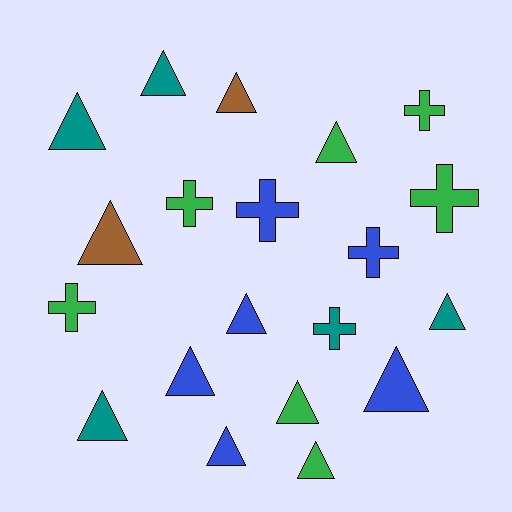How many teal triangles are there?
There are 4 teal triangles.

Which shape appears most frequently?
Triangle, with 13 objects.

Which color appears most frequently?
Green, with 7 objects.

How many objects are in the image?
There are 20 objects.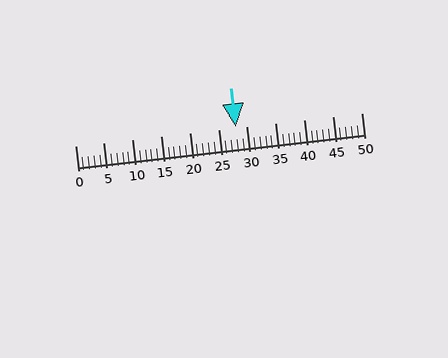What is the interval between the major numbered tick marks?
The major tick marks are spaced 5 units apart.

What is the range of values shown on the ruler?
The ruler shows values from 0 to 50.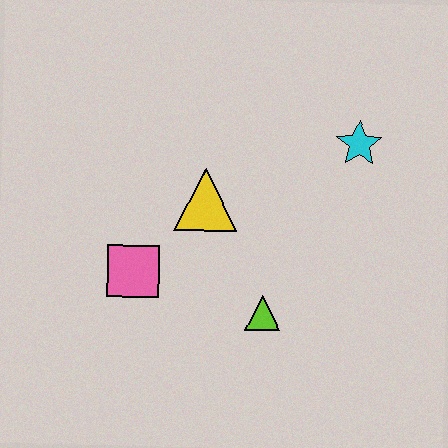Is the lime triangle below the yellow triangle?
Yes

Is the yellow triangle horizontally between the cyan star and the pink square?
Yes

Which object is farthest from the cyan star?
The pink square is farthest from the cyan star.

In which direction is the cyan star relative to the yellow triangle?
The cyan star is to the right of the yellow triangle.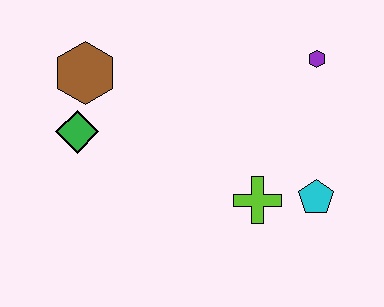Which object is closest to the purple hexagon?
The cyan pentagon is closest to the purple hexagon.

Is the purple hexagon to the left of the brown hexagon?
No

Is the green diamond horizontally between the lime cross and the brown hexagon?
No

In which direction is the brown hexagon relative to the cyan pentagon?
The brown hexagon is to the left of the cyan pentagon.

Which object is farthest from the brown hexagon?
The cyan pentagon is farthest from the brown hexagon.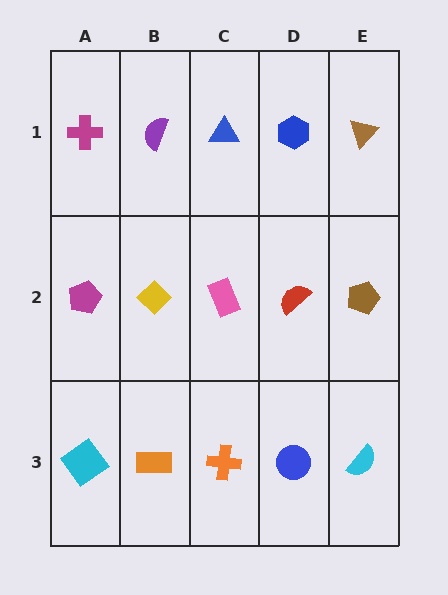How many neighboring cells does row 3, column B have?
3.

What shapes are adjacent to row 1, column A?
A magenta pentagon (row 2, column A), a purple semicircle (row 1, column B).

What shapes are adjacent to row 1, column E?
A brown pentagon (row 2, column E), a blue hexagon (row 1, column D).